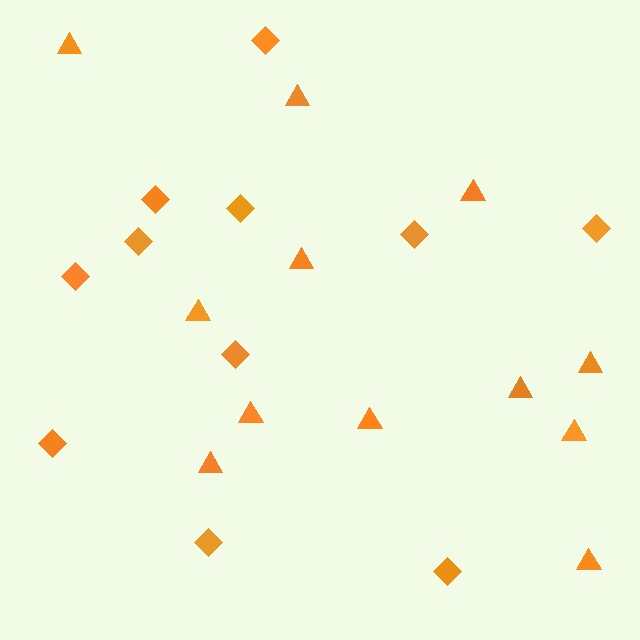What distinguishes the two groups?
There are 2 groups: one group of diamonds (11) and one group of triangles (12).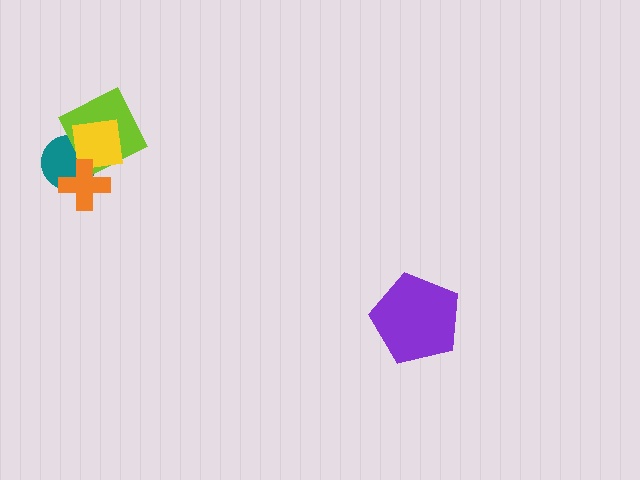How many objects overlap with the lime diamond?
3 objects overlap with the lime diamond.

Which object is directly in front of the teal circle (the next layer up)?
The lime diamond is directly in front of the teal circle.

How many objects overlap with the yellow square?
3 objects overlap with the yellow square.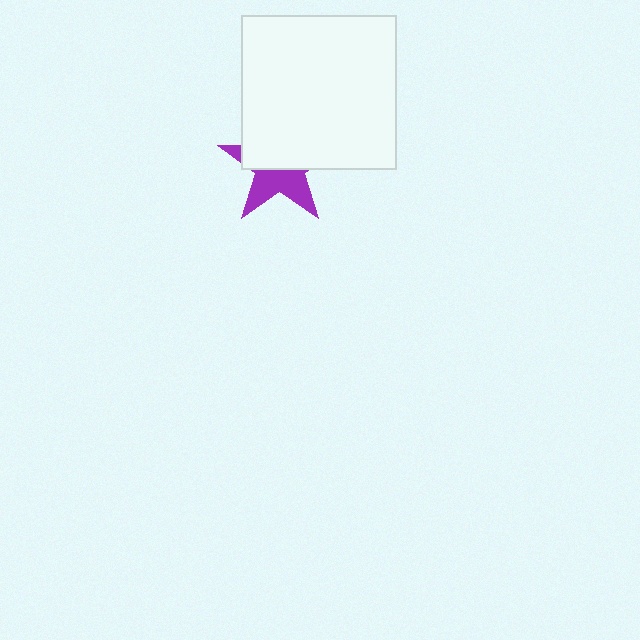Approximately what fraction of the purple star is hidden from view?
Roughly 55% of the purple star is hidden behind the white square.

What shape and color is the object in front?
The object in front is a white square.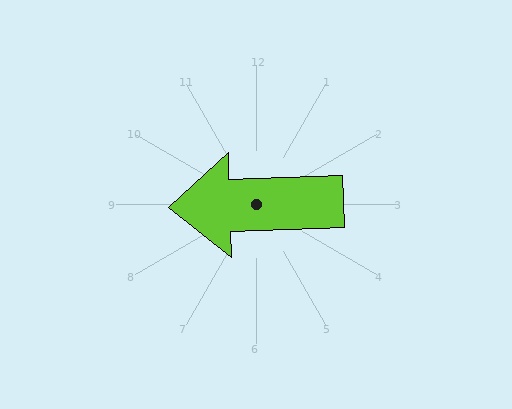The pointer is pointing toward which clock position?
Roughly 9 o'clock.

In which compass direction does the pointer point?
West.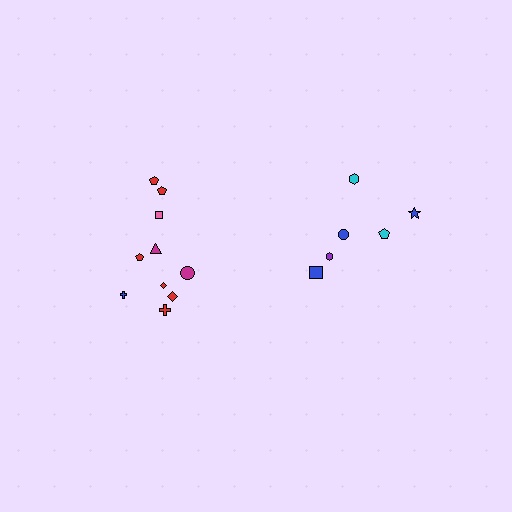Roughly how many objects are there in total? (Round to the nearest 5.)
Roughly 15 objects in total.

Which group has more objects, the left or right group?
The left group.